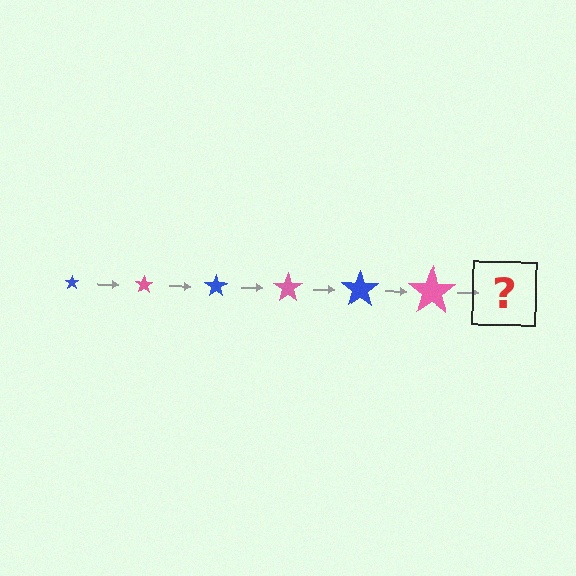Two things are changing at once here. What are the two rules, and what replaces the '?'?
The two rules are that the star grows larger each step and the color cycles through blue and pink. The '?' should be a blue star, larger than the previous one.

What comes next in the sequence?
The next element should be a blue star, larger than the previous one.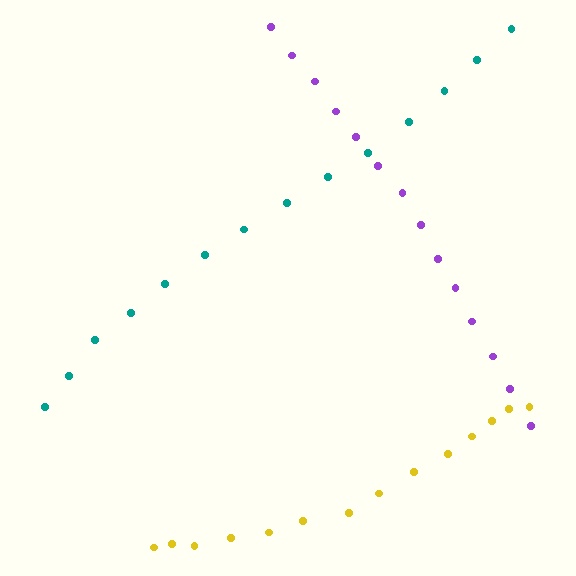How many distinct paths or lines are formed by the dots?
There are 3 distinct paths.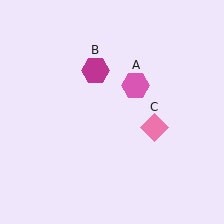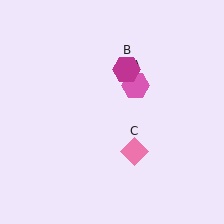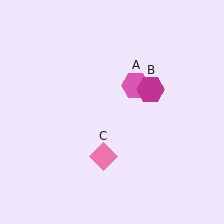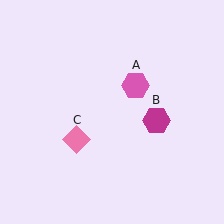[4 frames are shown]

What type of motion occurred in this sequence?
The magenta hexagon (object B), pink diamond (object C) rotated clockwise around the center of the scene.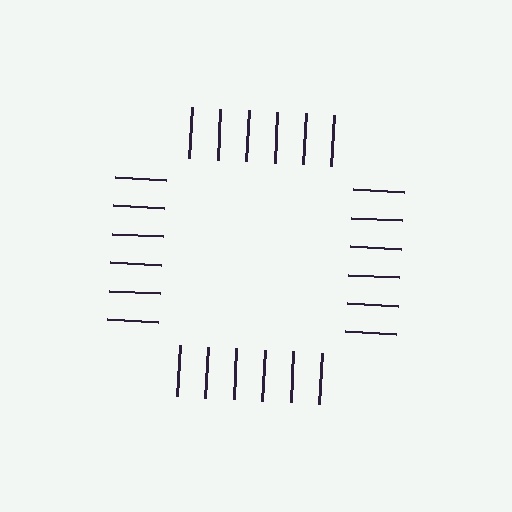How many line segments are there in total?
24 — 6 along each of the 4 edges.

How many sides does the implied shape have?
4 sides — the line-ends trace a square.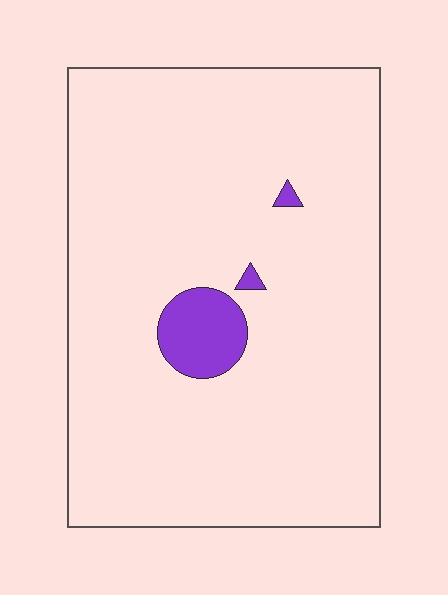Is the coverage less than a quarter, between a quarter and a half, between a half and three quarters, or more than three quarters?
Less than a quarter.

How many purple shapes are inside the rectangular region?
3.